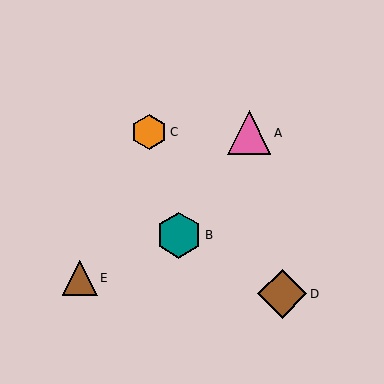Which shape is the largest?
The brown diamond (labeled D) is the largest.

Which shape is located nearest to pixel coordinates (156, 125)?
The orange hexagon (labeled C) at (149, 132) is nearest to that location.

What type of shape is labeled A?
Shape A is a pink triangle.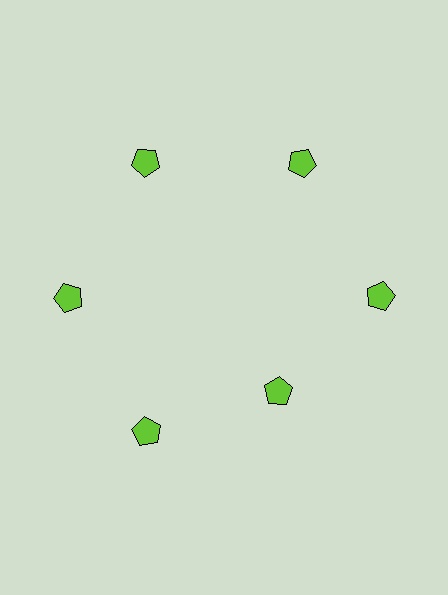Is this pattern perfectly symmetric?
No. The 6 lime pentagons are arranged in a ring, but one element near the 5 o'clock position is pulled inward toward the center, breaking the 6-fold rotational symmetry.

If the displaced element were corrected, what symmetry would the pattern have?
It would have 6-fold rotational symmetry — the pattern would map onto itself every 60 degrees.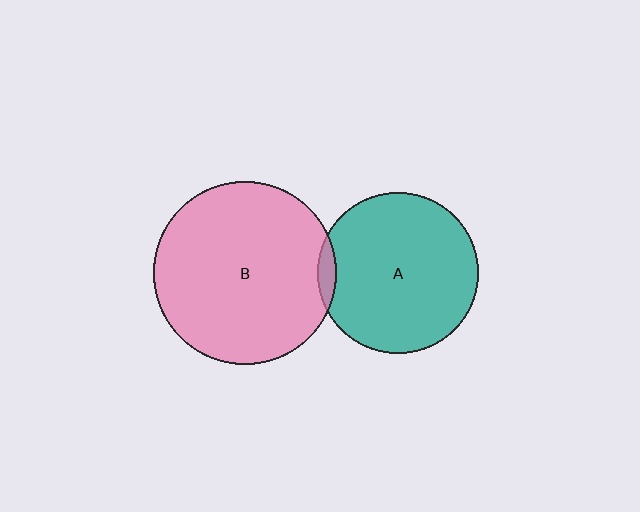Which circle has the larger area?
Circle B (pink).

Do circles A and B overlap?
Yes.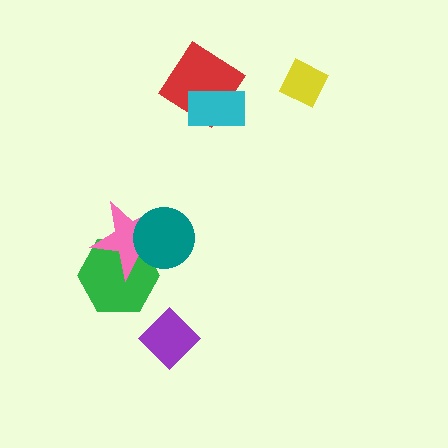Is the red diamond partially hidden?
Yes, it is partially covered by another shape.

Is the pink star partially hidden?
Yes, it is partially covered by another shape.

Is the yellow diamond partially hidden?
No, no other shape covers it.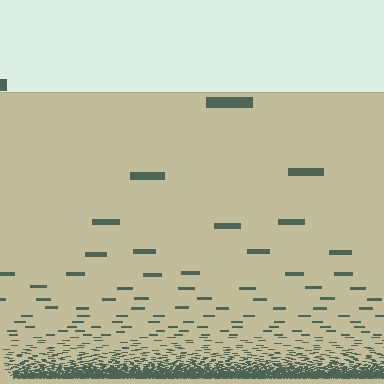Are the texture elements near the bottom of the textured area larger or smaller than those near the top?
Smaller. The gradient is inverted — elements near the bottom are smaller and denser.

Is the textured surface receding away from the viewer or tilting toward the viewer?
The surface appears to tilt toward the viewer. Texture elements get larger and sparser toward the top.